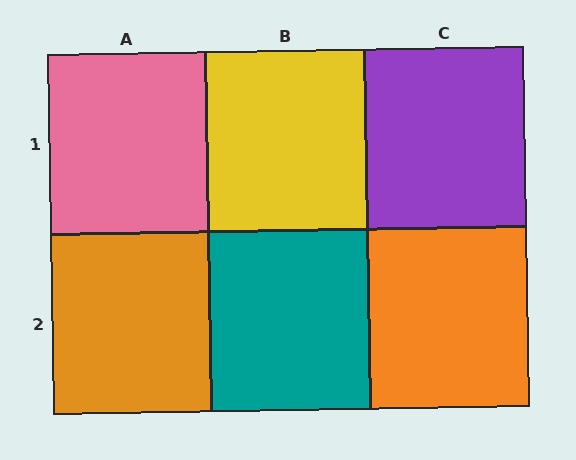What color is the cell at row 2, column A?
Orange.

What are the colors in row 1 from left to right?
Pink, yellow, purple.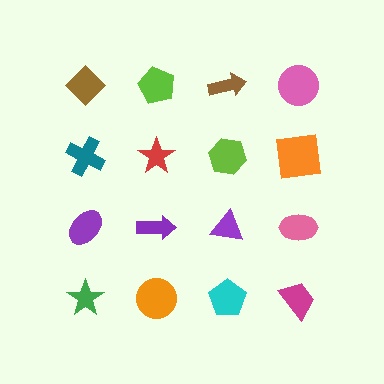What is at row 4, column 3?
A cyan pentagon.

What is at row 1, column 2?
A lime pentagon.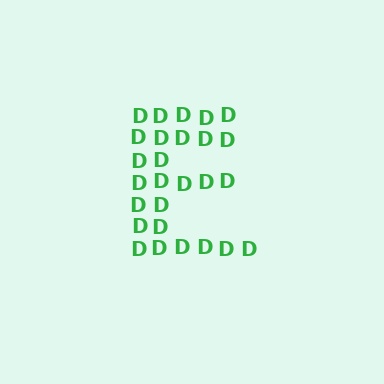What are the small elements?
The small elements are letter D's.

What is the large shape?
The large shape is the letter E.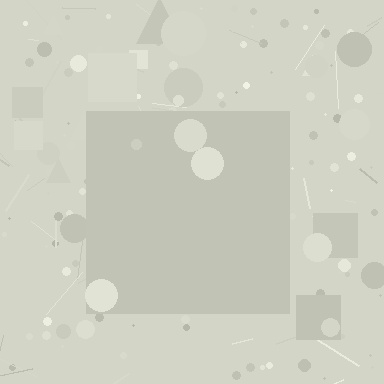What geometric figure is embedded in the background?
A square is embedded in the background.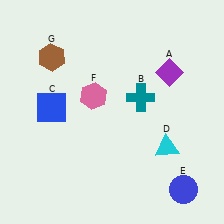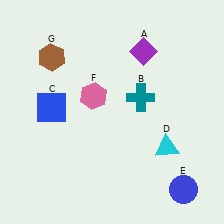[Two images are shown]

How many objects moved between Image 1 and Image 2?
1 object moved between the two images.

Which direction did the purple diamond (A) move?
The purple diamond (A) moved left.